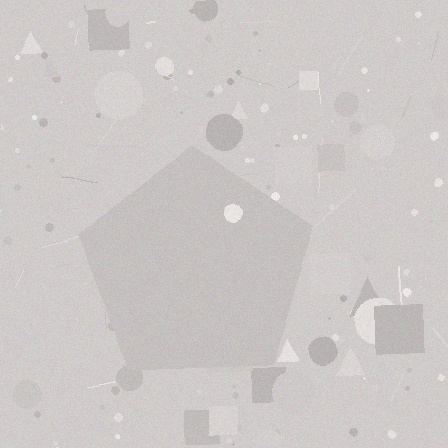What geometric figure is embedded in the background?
A pentagon is embedded in the background.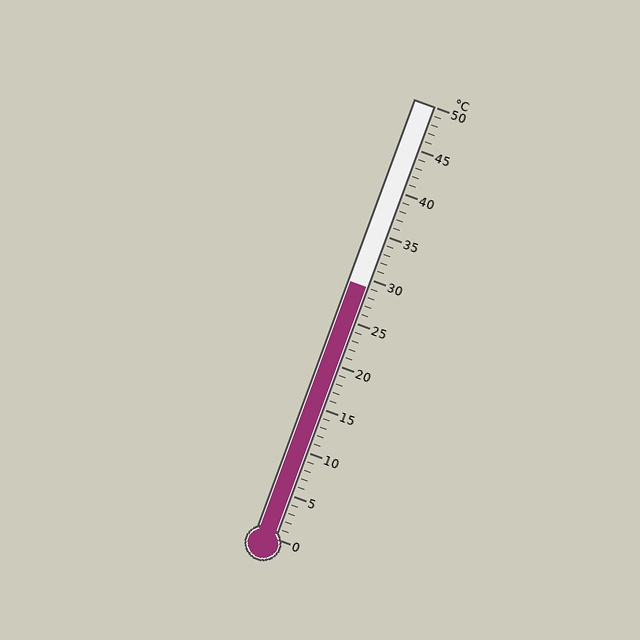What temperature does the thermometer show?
The thermometer shows approximately 29°C.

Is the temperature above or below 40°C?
The temperature is below 40°C.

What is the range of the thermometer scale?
The thermometer scale ranges from 0°C to 50°C.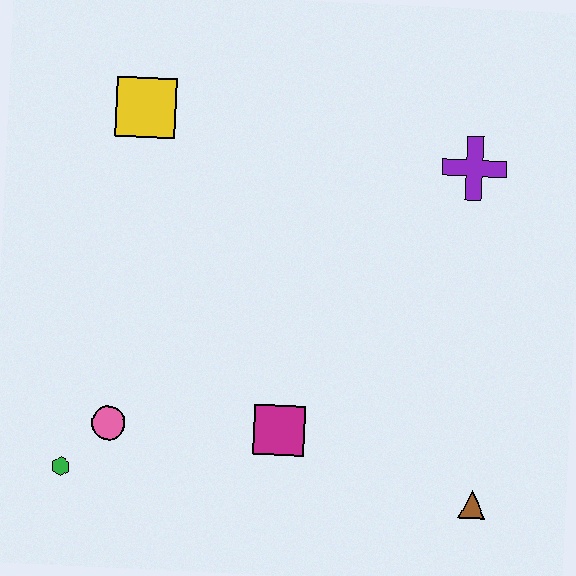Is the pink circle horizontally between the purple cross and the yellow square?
No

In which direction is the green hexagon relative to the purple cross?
The green hexagon is to the left of the purple cross.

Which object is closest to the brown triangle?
The magenta square is closest to the brown triangle.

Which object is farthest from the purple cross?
The green hexagon is farthest from the purple cross.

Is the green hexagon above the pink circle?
No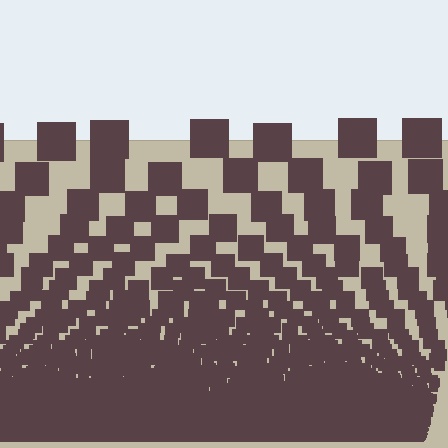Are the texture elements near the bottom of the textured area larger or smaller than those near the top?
Smaller. The gradient is inverted — elements near the bottom are smaller and denser.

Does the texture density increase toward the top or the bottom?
Density increases toward the bottom.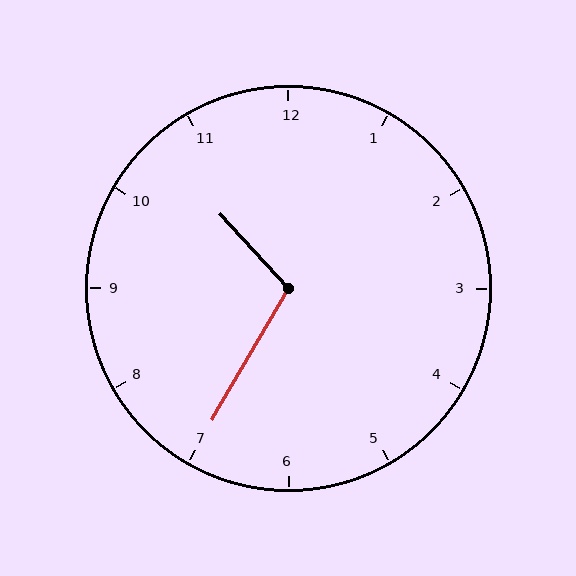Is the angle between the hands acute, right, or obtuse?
It is obtuse.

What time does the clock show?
10:35.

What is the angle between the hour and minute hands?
Approximately 108 degrees.